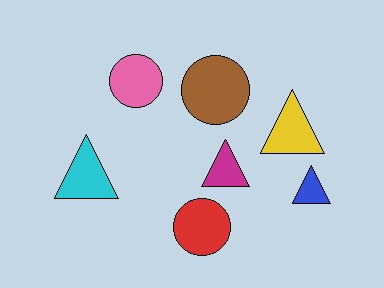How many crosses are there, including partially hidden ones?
There are no crosses.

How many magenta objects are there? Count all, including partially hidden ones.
There is 1 magenta object.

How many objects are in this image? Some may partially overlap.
There are 7 objects.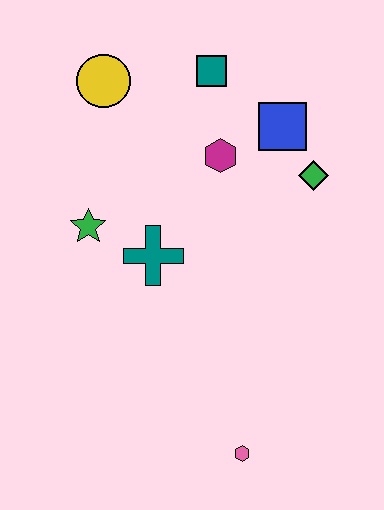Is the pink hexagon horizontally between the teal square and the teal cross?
No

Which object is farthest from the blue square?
The pink hexagon is farthest from the blue square.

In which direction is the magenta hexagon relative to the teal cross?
The magenta hexagon is above the teal cross.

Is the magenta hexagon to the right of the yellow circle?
Yes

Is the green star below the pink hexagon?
No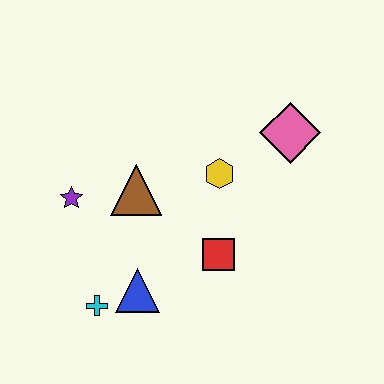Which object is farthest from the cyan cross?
The pink diamond is farthest from the cyan cross.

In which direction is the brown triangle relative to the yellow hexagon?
The brown triangle is to the left of the yellow hexagon.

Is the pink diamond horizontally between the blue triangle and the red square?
No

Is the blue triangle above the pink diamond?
No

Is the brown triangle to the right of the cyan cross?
Yes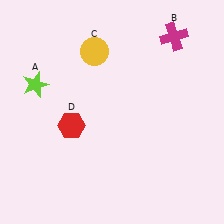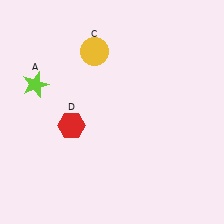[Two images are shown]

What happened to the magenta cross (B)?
The magenta cross (B) was removed in Image 2. It was in the top-right area of Image 1.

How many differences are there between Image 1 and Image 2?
There is 1 difference between the two images.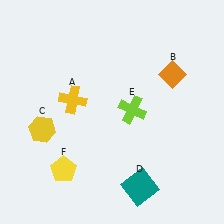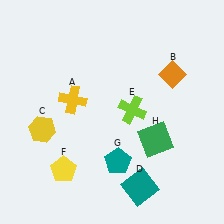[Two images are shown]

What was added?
A teal pentagon (G), a green square (H) were added in Image 2.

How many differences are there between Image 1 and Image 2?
There are 2 differences between the two images.